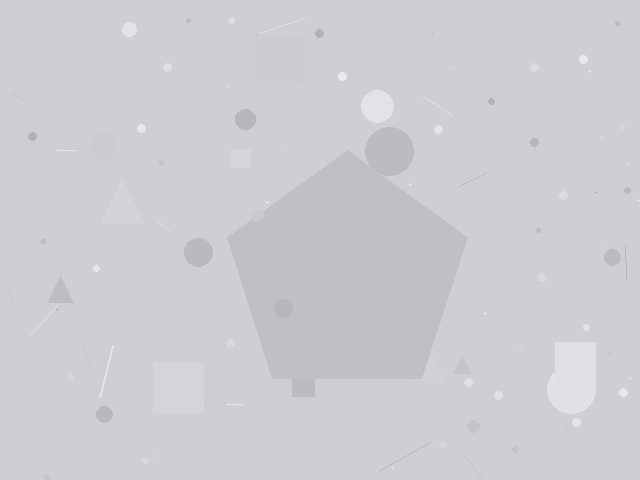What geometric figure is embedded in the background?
A pentagon is embedded in the background.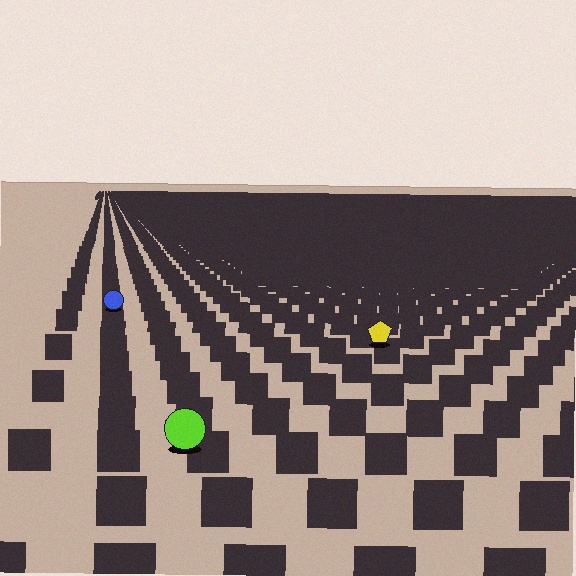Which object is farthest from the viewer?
The blue circle is farthest from the viewer. It appears smaller and the ground texture around it is denser.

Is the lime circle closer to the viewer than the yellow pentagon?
Yes. The lime circle is closer — you can tell from the texture gradient: the ground texture is coarser near it.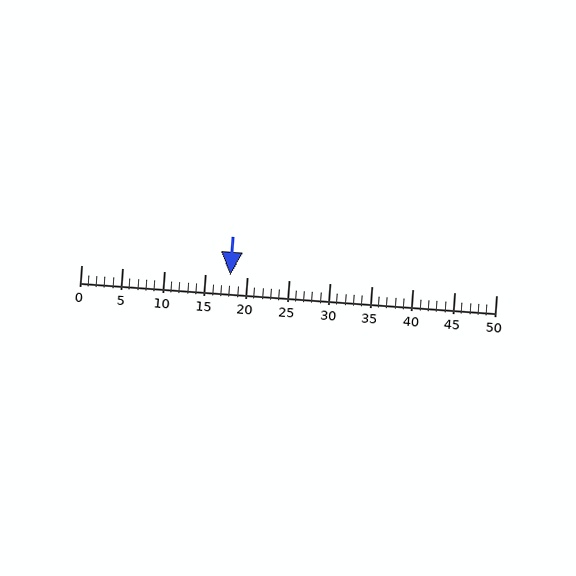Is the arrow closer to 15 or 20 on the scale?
The arrow is closer to 20.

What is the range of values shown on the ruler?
The ruler shows values from 0 to 50.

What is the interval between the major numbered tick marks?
The major tick marks are spaced 5 units apart.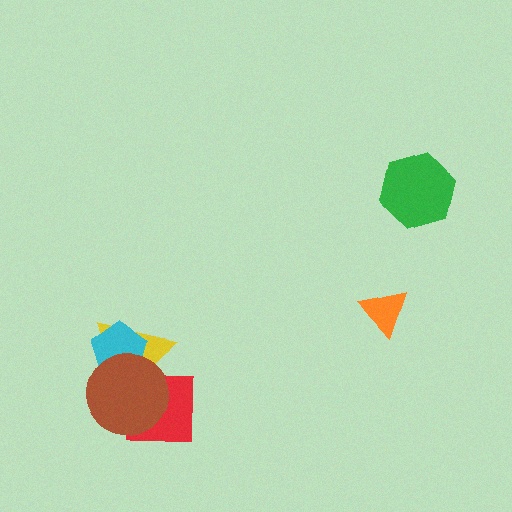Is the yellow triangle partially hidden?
Yes, it is partially covered by another shape.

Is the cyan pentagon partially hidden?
Yes, it is partially covered by another shape.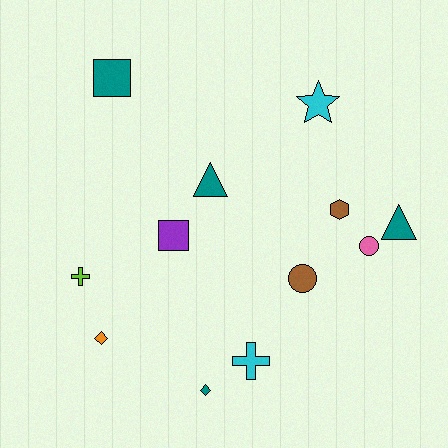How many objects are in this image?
There are 12 objects.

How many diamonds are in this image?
There are 2 diamonds.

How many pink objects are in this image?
There is 1 pink object.